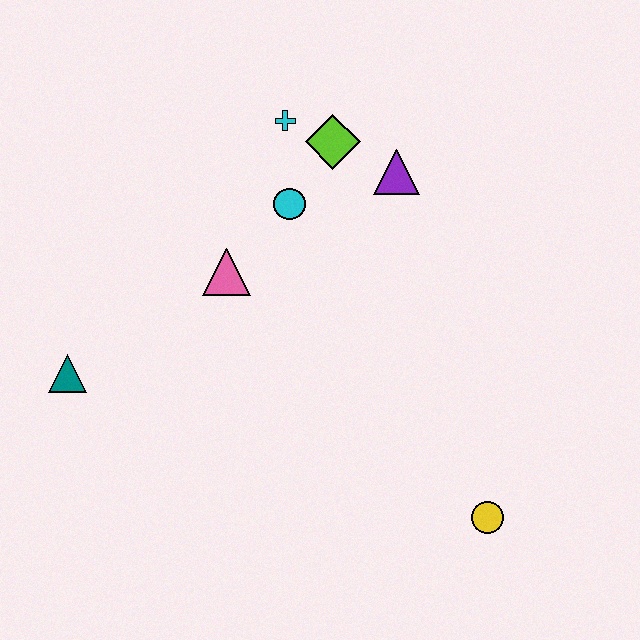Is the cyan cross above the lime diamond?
Yes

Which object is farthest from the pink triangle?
The yellow circle is farthest from the pink triangle.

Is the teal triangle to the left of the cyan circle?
Yes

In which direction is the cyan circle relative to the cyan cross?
The cyan circle is below the cyan cross.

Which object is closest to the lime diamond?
The cyan cross is closest to the lime diamond.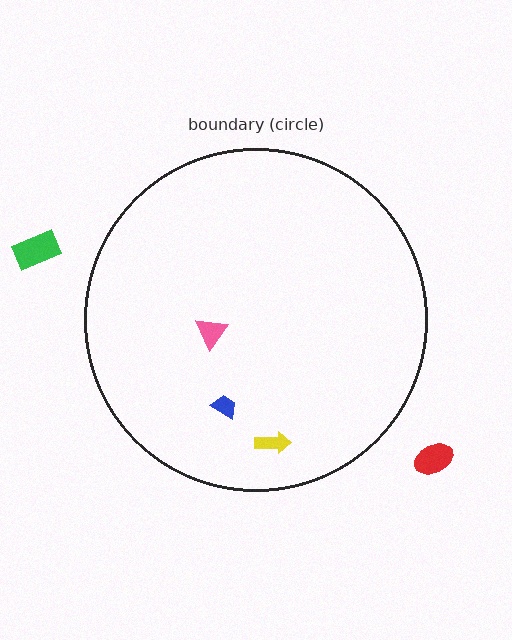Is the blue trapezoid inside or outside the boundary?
Inside.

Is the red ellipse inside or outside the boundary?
Outside.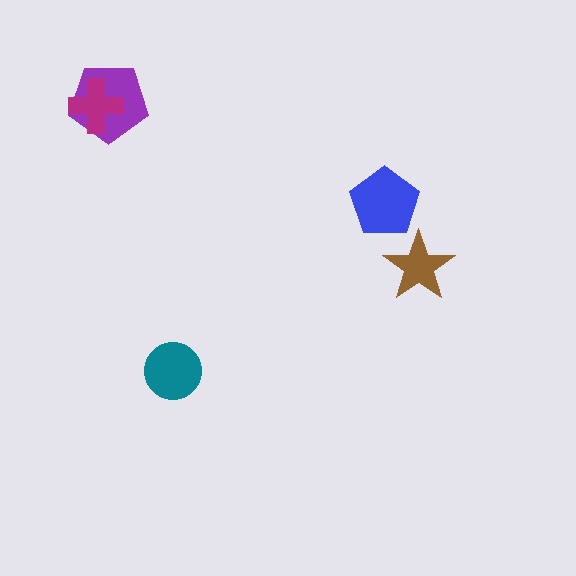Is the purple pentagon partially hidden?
Yes, it is partially covered by another shape.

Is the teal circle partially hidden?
No, no other shape covers it.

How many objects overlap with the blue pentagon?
0 objects overlap with the blue pentagon.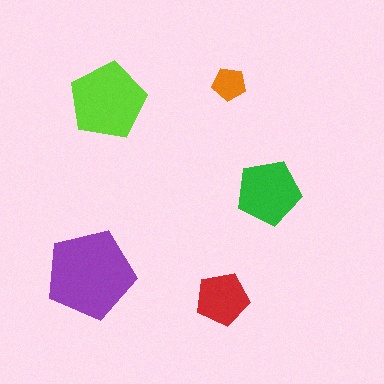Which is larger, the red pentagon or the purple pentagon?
The purple one.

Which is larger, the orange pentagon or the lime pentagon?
The lime one.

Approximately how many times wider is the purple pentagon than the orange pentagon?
About 2.5 times wider.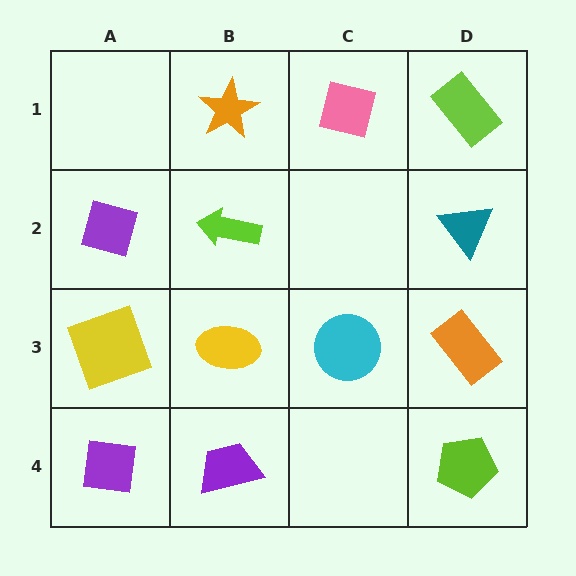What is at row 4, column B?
A purple trapezoid.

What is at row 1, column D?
A lime rectangle.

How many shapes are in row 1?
3 shapes.